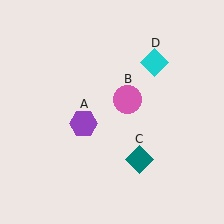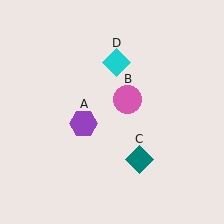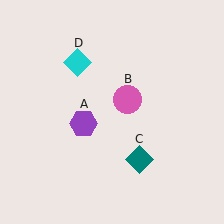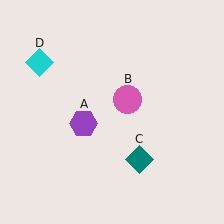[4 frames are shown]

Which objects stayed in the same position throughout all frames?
Purple hexagon (object A) and pink circle (object B) and teal diamond (object C) remained stationary.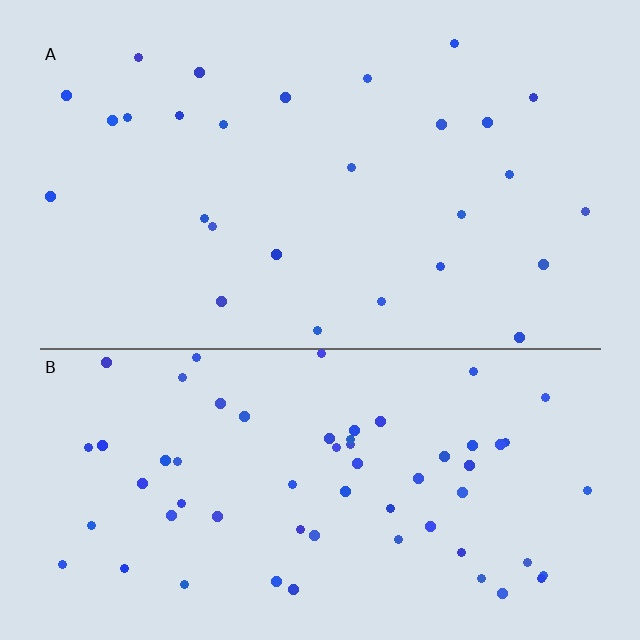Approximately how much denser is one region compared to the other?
Approximately 2.3× — region B over region A.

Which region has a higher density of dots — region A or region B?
B (the bottom).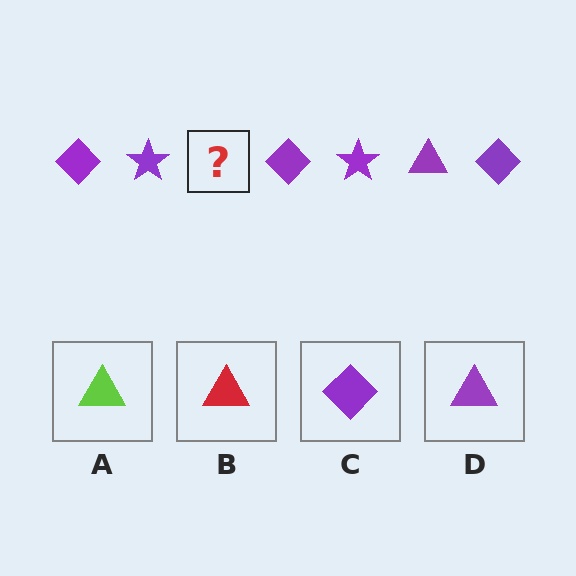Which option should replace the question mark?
Option D.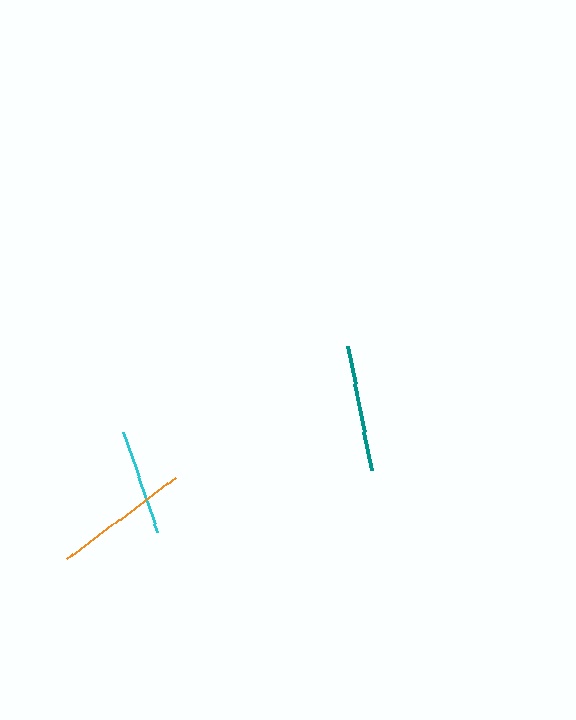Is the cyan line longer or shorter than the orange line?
The orange line is longer than the cyan line.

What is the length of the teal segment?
The teal segment is approximately 126 pixels long.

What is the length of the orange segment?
The orange segment is approximately 137 pixels long.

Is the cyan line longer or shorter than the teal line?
The teal line is longer than the cyan line.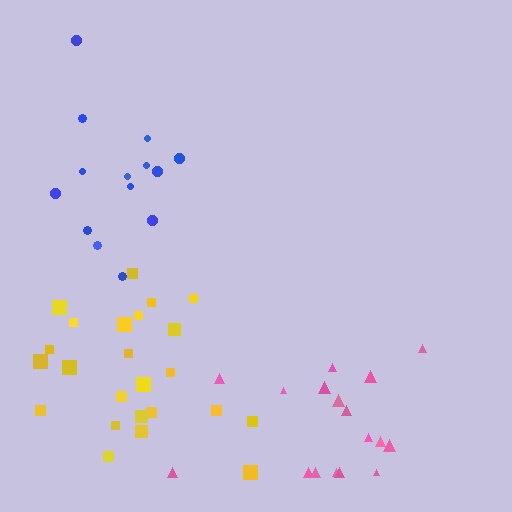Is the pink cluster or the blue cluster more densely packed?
Pink.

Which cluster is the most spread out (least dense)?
Blue.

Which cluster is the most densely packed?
Yellow.